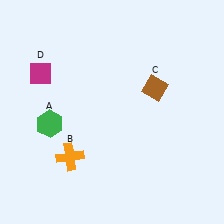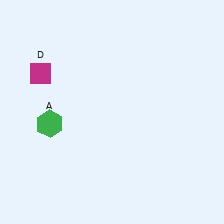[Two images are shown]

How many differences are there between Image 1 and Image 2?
There are 2 differences between the two images.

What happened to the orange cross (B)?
The orange cross (B) was removed in Image 2. It was in the bottom-left area of Image 1.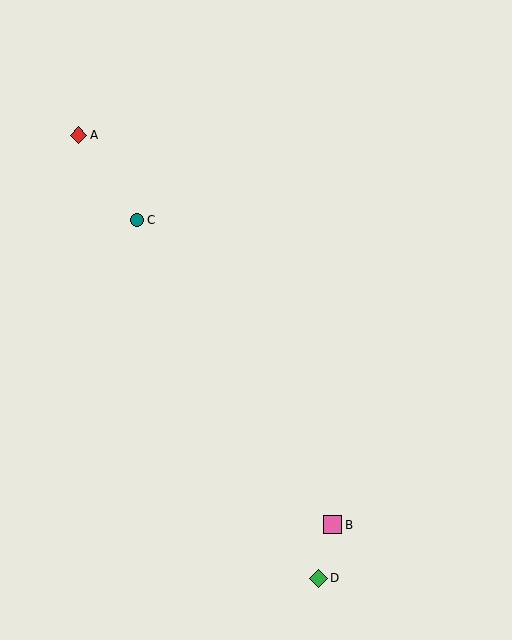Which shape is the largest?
The pink square (labeled B) is the largest.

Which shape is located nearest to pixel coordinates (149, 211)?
The teal circle (labeled C) at (137, 220) is nearest to that location.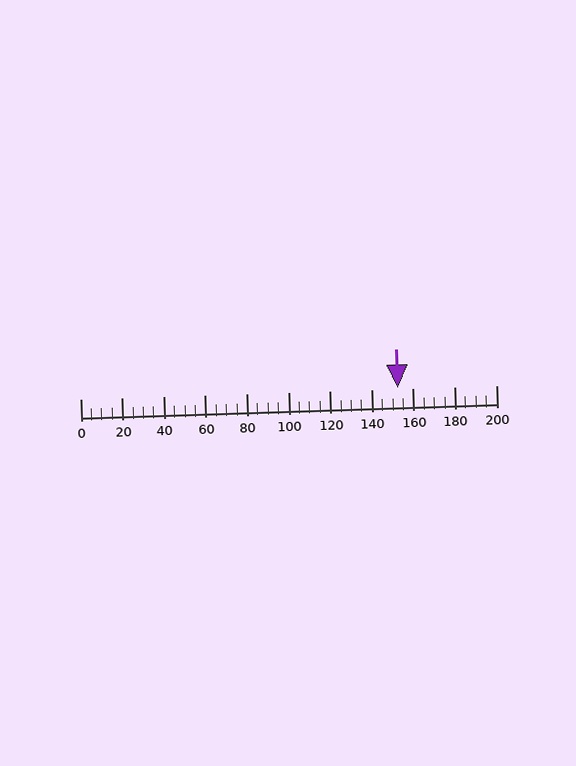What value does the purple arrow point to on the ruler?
The purple arrow points to approximately 152.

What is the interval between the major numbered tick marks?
The major tick marks are spaced 20 units apart.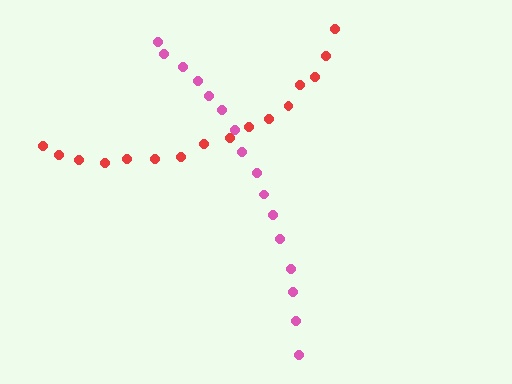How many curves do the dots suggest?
There are 2 distinct paths.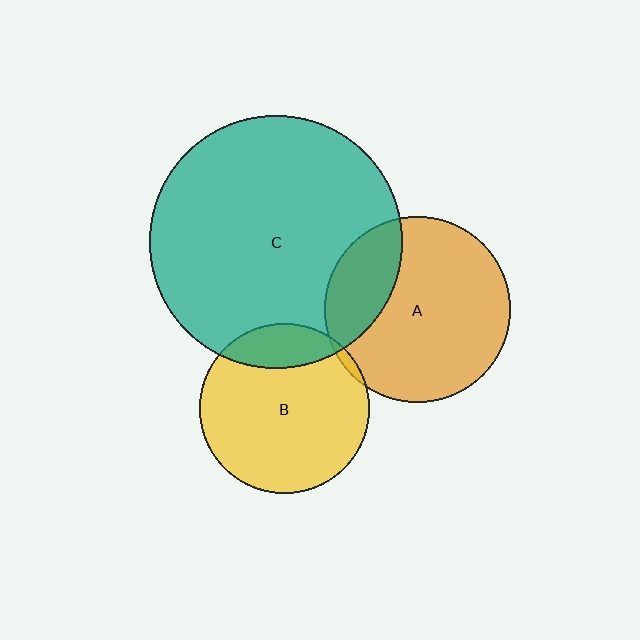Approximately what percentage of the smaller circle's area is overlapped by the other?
Approximately 5%.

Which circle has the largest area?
Circle C (teal).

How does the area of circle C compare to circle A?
Approximately 1.8 times.